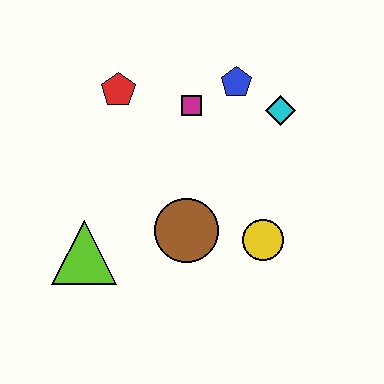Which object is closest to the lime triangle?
The brown circle is closest to the lime triangle.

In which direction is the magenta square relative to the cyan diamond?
The magenta square is to the left of the cyan diamond.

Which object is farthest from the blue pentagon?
The lime triangle is farthest from the blue pentagon.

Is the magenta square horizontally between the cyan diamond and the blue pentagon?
No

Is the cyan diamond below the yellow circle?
No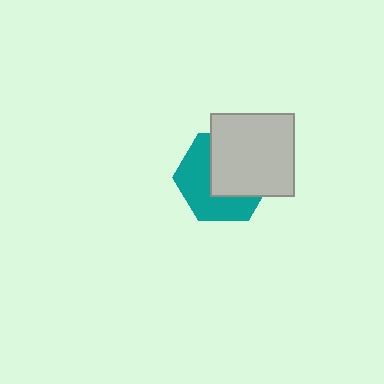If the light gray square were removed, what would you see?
You would see the complete teal hexagon.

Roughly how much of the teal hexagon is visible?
About half of it is visible (roughly 48%).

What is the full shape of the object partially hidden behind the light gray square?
The partially hidden object is a teal hexagon.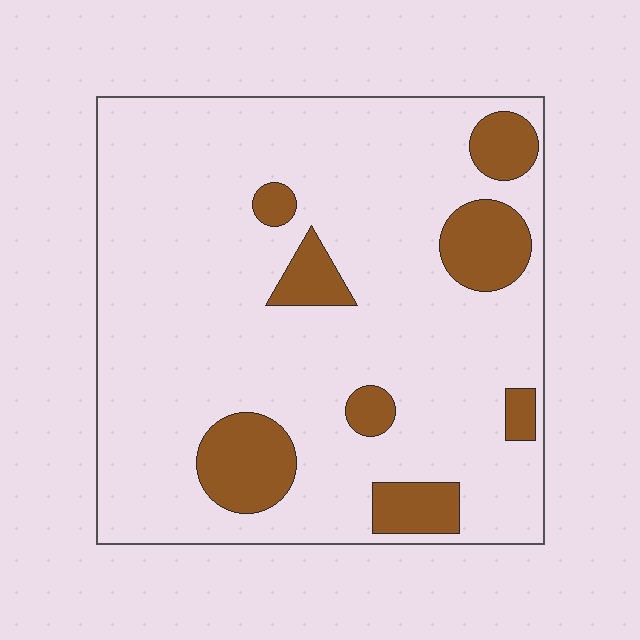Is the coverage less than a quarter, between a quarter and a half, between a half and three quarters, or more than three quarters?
Less than a quarter.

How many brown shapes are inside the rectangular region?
8.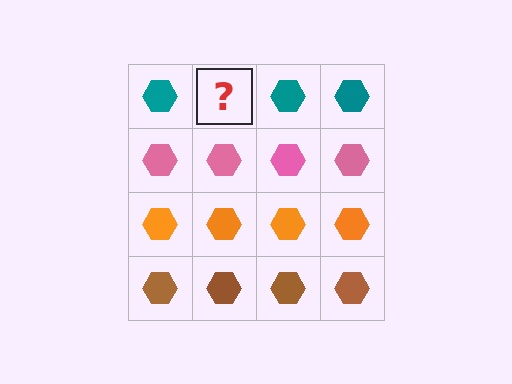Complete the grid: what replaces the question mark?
The question mark should be replaced with a teal hexagon.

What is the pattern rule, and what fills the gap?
The rule is that each row has a consistent color. The gap should be filled with a teal hexagon.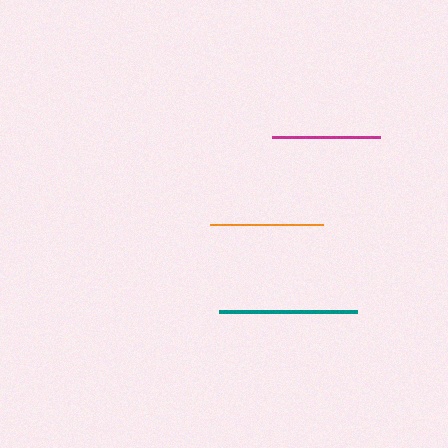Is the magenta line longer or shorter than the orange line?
The orange line is longer than the magenta line.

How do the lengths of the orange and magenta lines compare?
The orange and magenta lines are approximately the same length.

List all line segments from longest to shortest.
From longest to shortest: teal, orange, magenta.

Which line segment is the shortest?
The magenta line is the shortest at approximately 108 pixels.